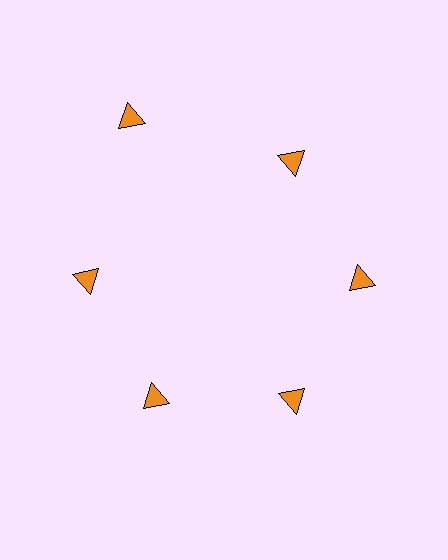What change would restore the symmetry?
The symmetry would be restored by moving it inward, back onto the ring so that all 6 triangles sit at equal angles and equal distance from the center.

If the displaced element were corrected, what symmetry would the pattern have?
It would have 6-fold rotational symmetry — the pattern would map onto itself every 60 degrees.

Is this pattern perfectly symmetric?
No. The 6 orange triangles are arranged in a ring, but one element near the 11 o'clock position is pushed outward from the center, breaking the 6-fold rotational symmetry.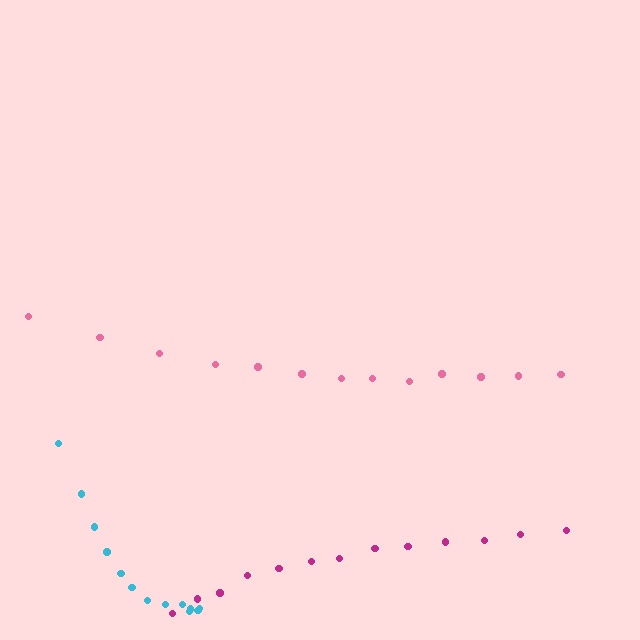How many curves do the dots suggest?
There are 3 distinct paths.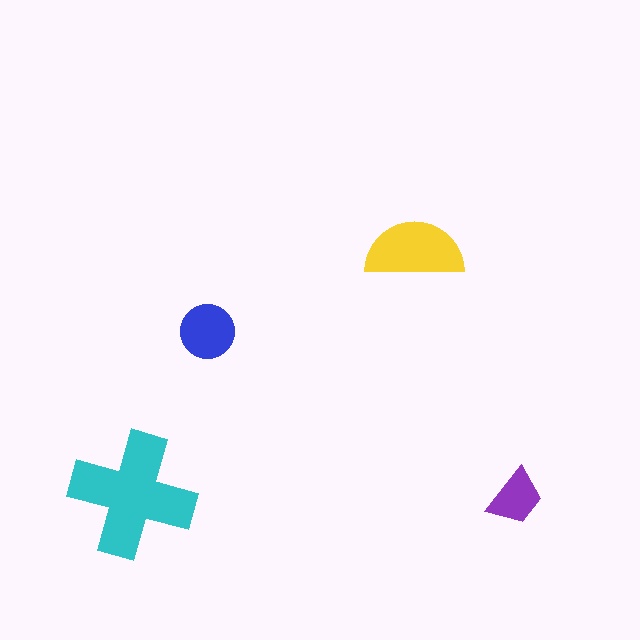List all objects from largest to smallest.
The cyan cross, the yellow semicircle, the blue circle, the purple trapezoid.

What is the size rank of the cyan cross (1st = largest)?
1st.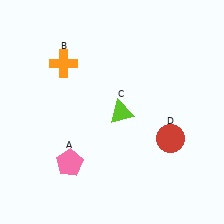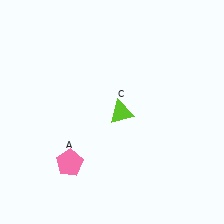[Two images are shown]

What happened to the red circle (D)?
The red circle (D) was removed in Image 2. It was in the bottom-right area of Image 1.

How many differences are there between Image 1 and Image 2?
There are 2 differences between the two images.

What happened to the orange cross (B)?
The orange cross (B) was removed in Image 2. It was in the top-left area of Image 1.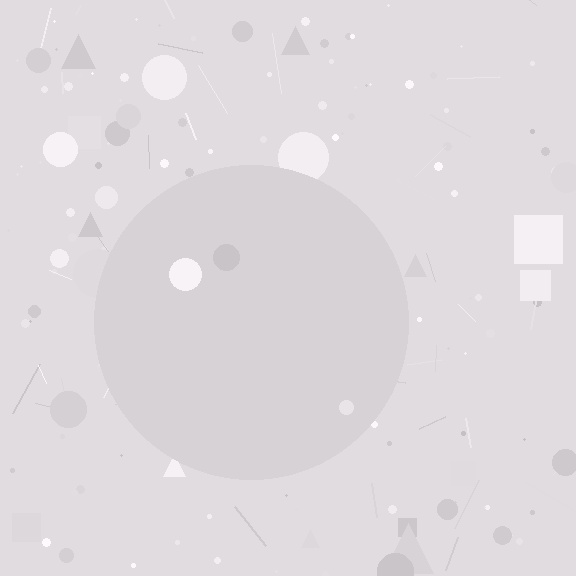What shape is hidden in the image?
A circle is hidden in the image.